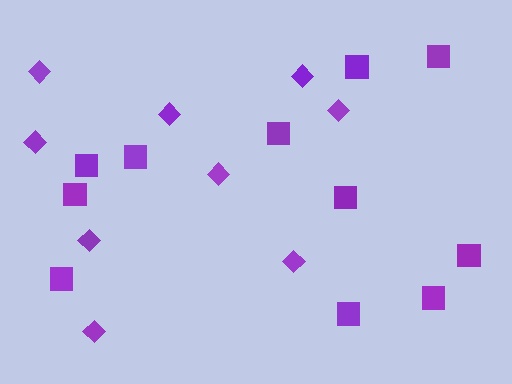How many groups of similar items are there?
There are 2 groups: one group of squares (11) and one group of diamonds (9).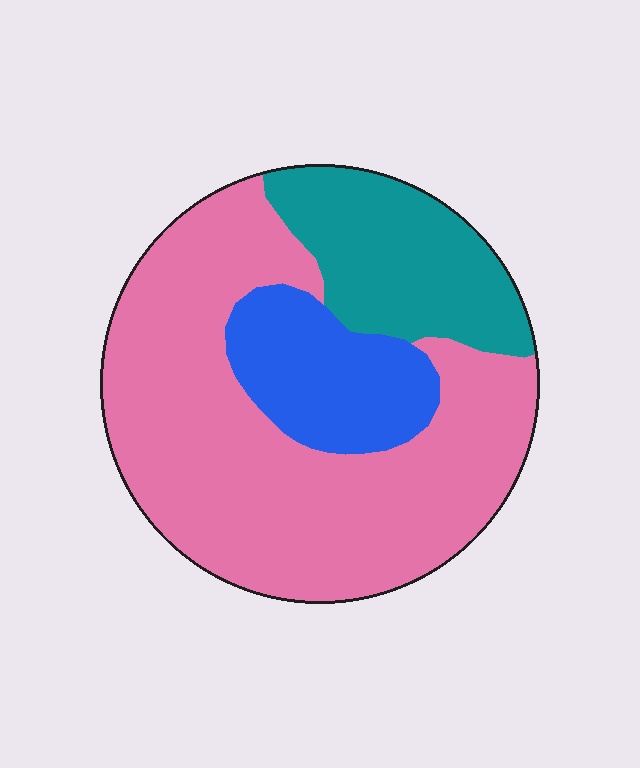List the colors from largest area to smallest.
From largest to smallest: pink, teal, blue.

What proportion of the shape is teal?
Teal takes up less than a quarter of the shape.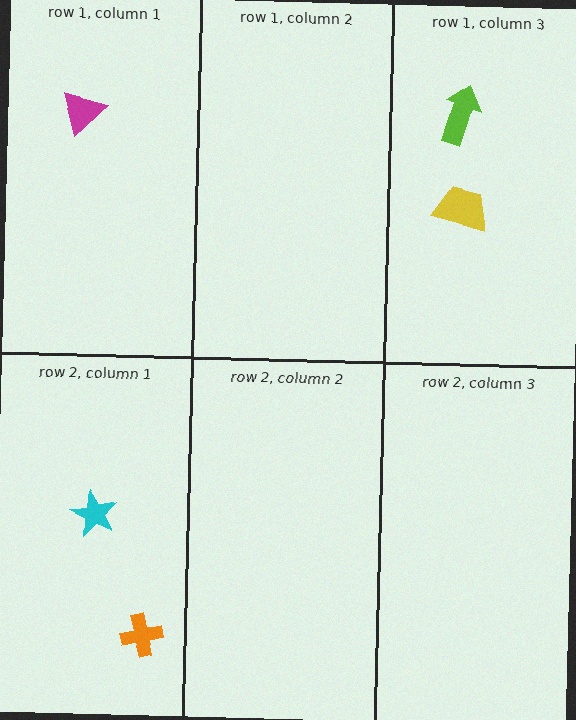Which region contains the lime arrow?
The row 1, column 3 region.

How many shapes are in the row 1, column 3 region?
2.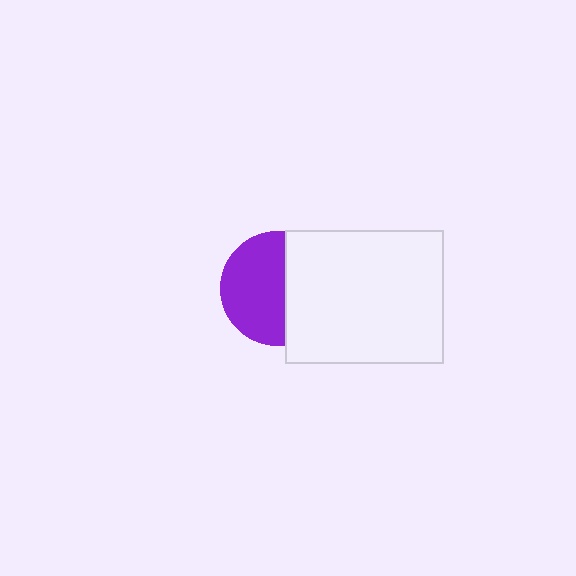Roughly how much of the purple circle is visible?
About half of it is visible (roughly 58%).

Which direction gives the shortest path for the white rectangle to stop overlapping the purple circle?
Moving right gives the shortest separation.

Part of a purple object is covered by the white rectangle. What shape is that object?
It is a circle.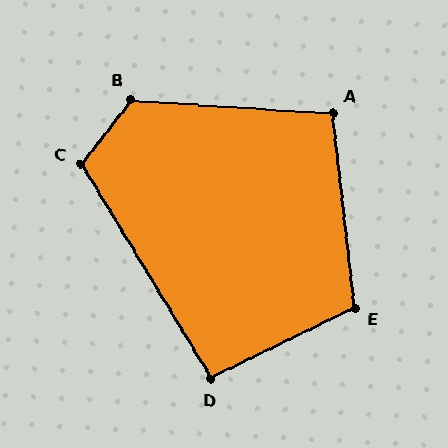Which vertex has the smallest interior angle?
D, at approximately 95 degrees.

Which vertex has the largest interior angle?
B, at approximately 124 degrees.